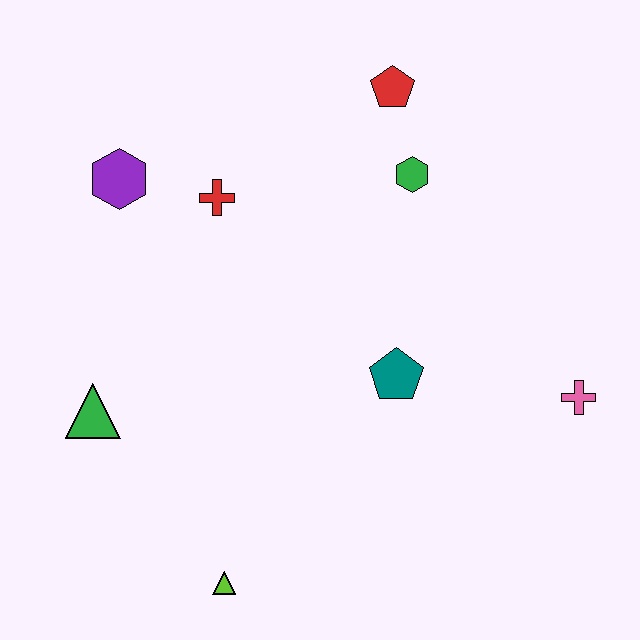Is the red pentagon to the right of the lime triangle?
Yes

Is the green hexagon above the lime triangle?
Yes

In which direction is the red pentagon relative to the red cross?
The red pentagon is to the right of the red cross.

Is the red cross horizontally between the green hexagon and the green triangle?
Yes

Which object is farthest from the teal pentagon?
The purple hexagon is farthest from the teal pentagon.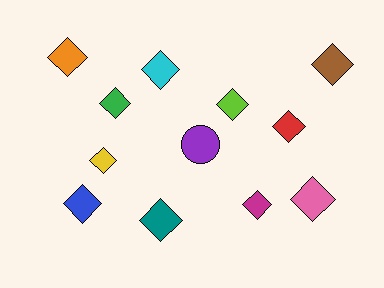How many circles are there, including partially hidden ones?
There is 1 circle.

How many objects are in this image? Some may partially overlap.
There are 12 objects.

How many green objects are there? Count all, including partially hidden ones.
There is 1 green object.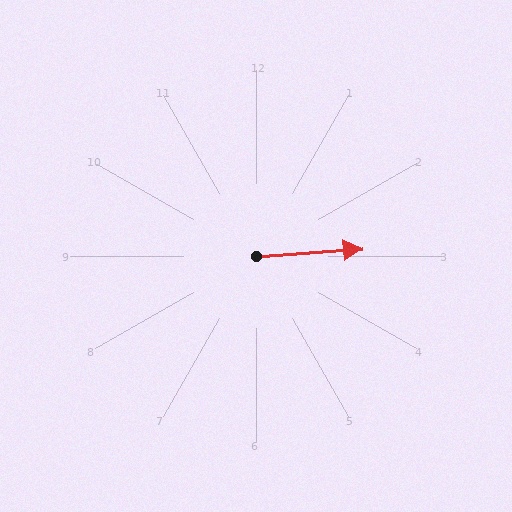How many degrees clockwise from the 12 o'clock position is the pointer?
Approximately 86 degrees.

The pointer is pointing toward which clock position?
Roughly 3 o'clock.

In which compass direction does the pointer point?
East.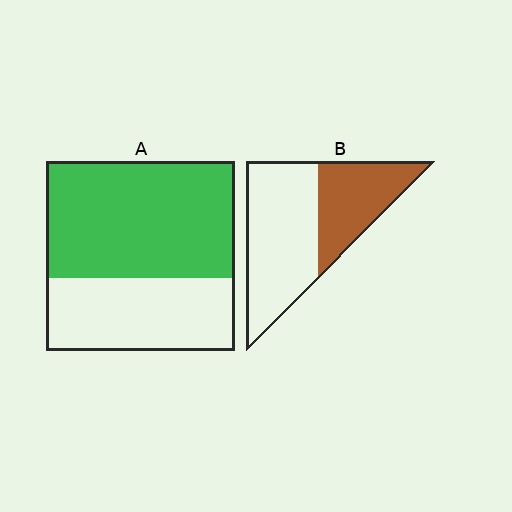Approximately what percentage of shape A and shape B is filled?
A is approximately 60% and B is approximately 40%.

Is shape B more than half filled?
No.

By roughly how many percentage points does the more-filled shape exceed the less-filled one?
By roughly 25 percentage points (A over B).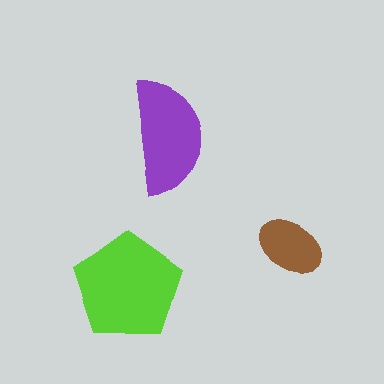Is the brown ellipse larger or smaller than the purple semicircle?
Smaller.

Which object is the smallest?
The brown ellipse.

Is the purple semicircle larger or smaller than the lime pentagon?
Smaller.